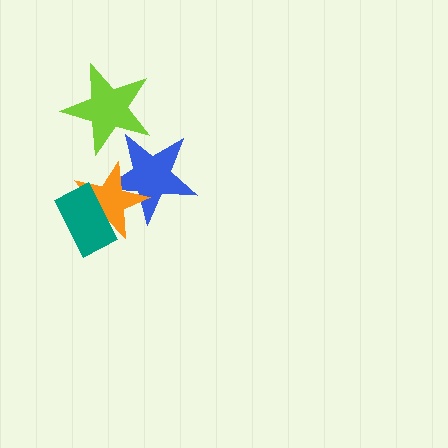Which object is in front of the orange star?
The teal rectangle is in front of the orange star.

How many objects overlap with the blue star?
2 objects overlap with the blue star.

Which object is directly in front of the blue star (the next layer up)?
The orange star is directly in front of the blue star.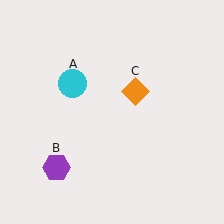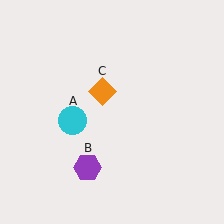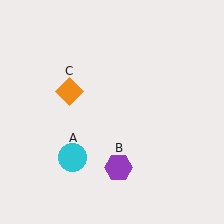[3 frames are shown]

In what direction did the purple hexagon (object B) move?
The purple hexagon (object B) moved right.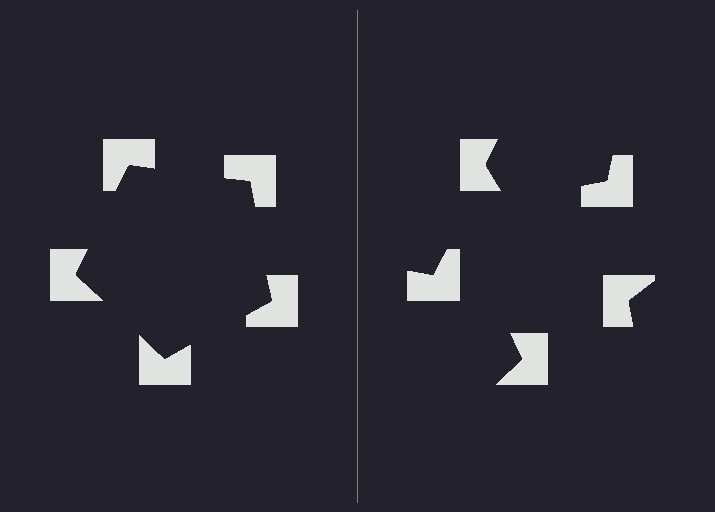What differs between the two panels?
The notched squares are positioned identically on both sides; only the wedge orientations differ. On the left they align to a pentagon; on the right they are misaligned.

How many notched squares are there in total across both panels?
10 — 5 on each side.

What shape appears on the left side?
An illusory pentagon.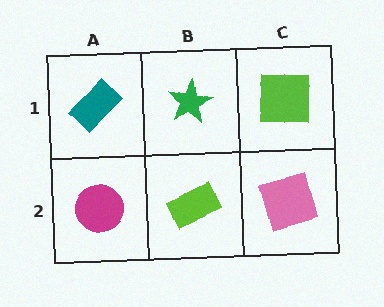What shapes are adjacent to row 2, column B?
A green star (row 1, column B), a magenta circle (row 2, column A), a pink square (row 2, column C).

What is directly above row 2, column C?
A lime square.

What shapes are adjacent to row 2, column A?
A teal rectangle (row 1, column A), a lime rectangle (row 2, column B).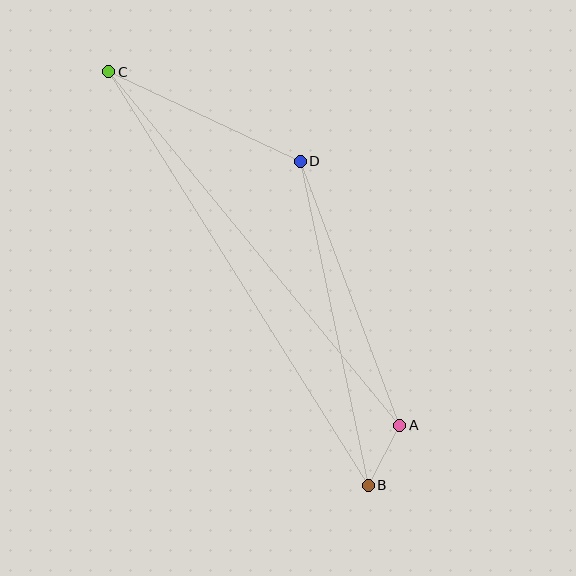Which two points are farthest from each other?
Points B and C are farthest from each other.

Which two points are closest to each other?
Points A and B are closest to each other.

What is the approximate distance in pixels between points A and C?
The distance between A and C is approximately 458 pixels.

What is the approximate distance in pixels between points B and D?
The distance between B and D is approximately 331 pixels.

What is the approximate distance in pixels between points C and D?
The distance between C and D is approximately 211 pixels.